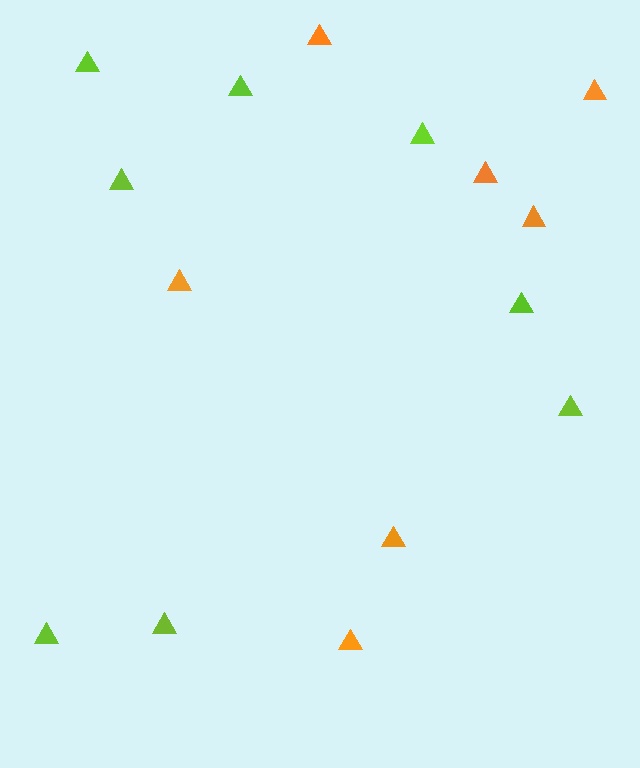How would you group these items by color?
There are 2 groups: one group of orange triangles (7) and one group of lime triangles (8).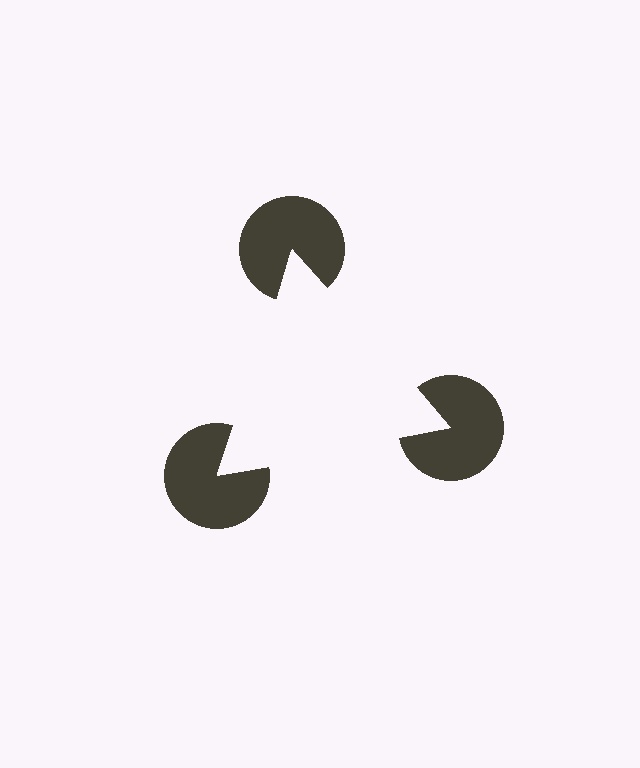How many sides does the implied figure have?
3 sides.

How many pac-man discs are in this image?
There are 3 — one at each vertex of the illusory triangle.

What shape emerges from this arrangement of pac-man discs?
An illusory triangle — its edges are inferred from the aligned wedge cuts in the pac-man discs, not physically drawn.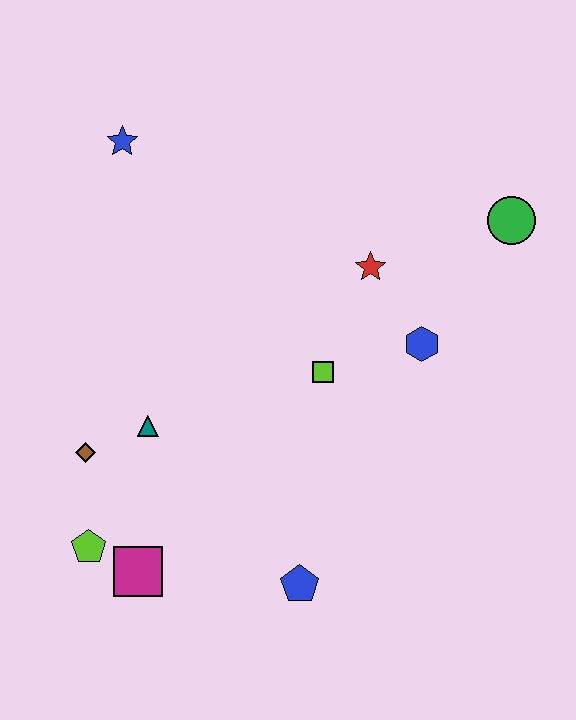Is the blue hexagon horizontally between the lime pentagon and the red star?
No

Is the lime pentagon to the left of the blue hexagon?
Yes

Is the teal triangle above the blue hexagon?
No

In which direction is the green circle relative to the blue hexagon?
The green circle is above the blue hexagon.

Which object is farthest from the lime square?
The blue star is farthest from the lime square.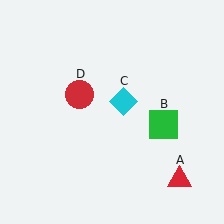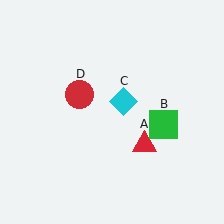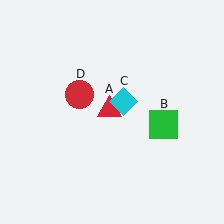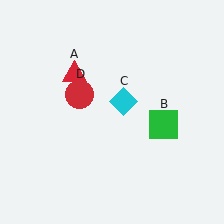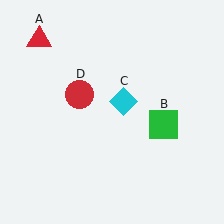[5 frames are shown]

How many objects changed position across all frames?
1 object changed position: red triangle (object A).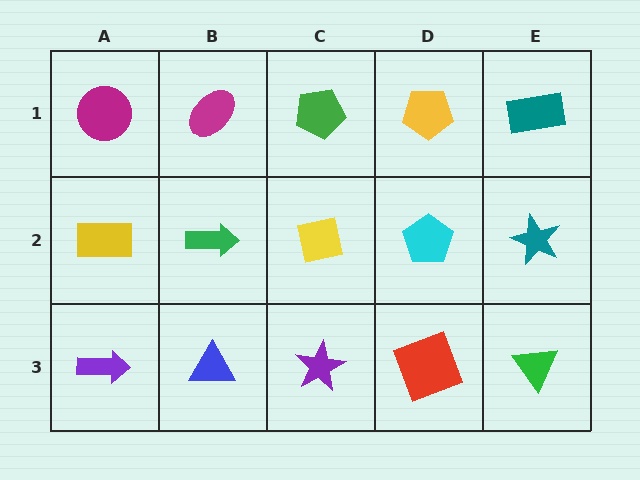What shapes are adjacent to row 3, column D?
A cyan pentagon (row 2, column D), a purple star (row 3, column C), a green triangle (row 3, column E).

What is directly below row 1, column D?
A cyan pentagon.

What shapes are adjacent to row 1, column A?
A yellow rectangle (row 2, column A), a magenta ellipse (row 1, column B).